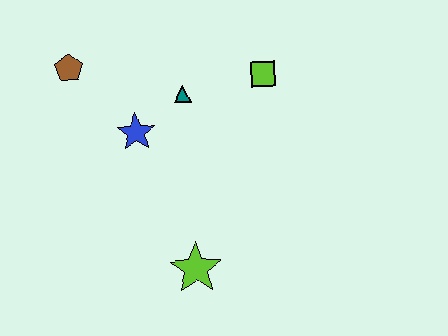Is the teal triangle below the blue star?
No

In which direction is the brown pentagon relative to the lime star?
The brown pentagon is above the lime star.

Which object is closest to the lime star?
The blue star is closest to the lime star.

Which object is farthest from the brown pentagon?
The lime star is farthest from the brown pentagon.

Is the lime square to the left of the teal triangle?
No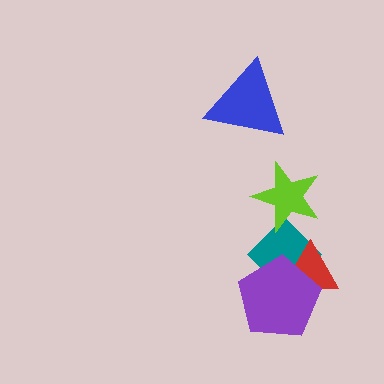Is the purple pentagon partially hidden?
No, no other shape covers it.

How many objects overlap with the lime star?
1 object overlaps with the lime star.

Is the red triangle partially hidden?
Yes, it is partially covered by another shape.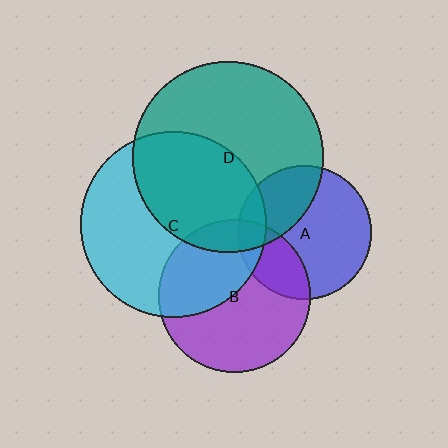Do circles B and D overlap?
Yes.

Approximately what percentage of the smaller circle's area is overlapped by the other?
Approximately 10%.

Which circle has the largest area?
Circle D (teal).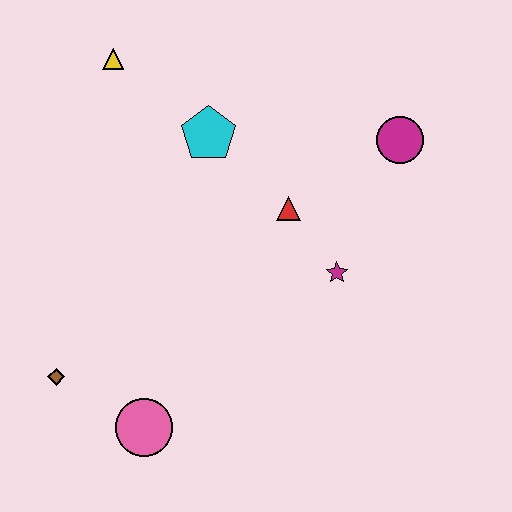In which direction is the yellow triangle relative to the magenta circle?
The yellow triangle is to the left of the magenta circle.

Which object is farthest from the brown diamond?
The magenta circle is farthest from the brown diamond.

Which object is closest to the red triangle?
The magenta star is closest to the red triangle.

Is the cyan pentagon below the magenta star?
No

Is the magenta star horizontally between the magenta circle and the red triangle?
Yes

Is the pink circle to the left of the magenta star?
Yes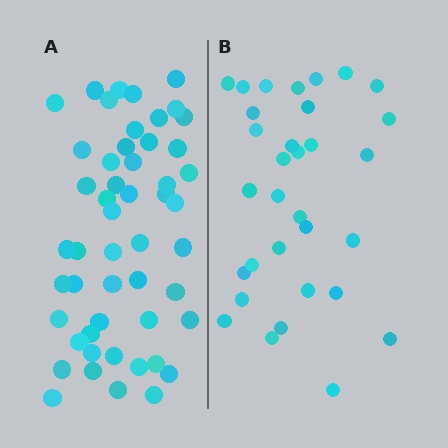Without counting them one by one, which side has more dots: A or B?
Region A (the left region) has more dots.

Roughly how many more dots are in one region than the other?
Region A has approximately 20 more dots than region B.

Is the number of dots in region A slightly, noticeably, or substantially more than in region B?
Region A has substantially more. The ratio is roughly 1.6 to 1.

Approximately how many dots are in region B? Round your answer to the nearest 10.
About 30 dots. (The exact count is 32, which rounds to 30.)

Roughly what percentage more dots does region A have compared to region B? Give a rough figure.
About 60% more.